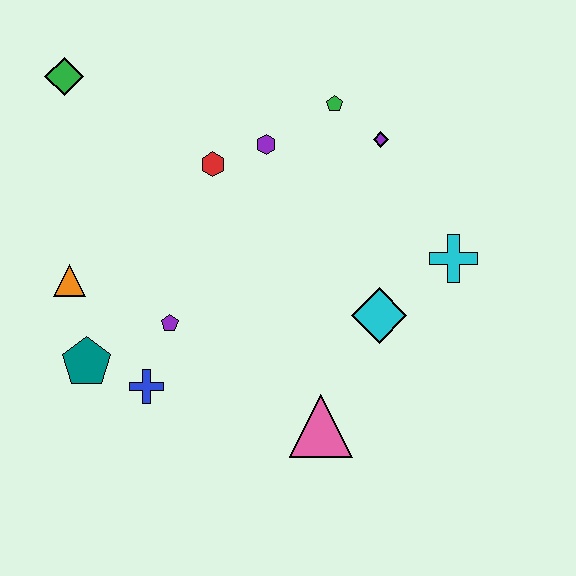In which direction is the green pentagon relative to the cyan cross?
The green pentagon is above the cyan cross.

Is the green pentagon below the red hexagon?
No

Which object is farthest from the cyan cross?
The green diamond is farthest from the cyan cross.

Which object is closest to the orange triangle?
The teal pentagon is closest to the orange triangle.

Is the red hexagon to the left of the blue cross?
No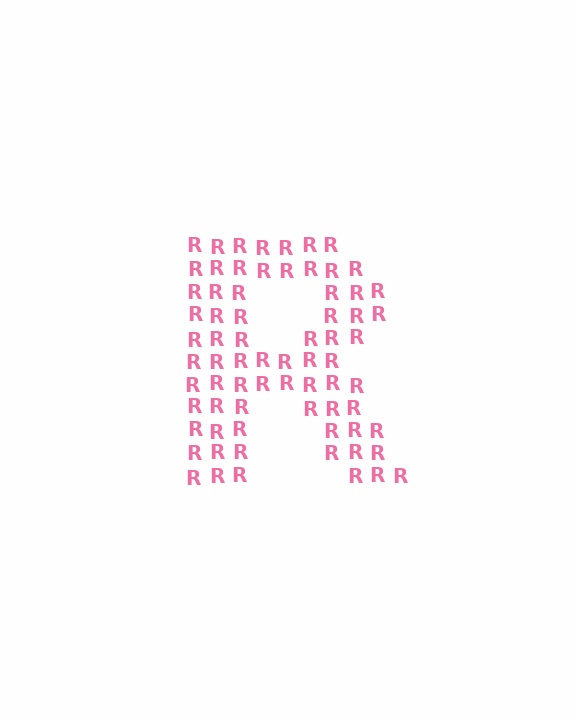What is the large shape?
The large shape is the letter R.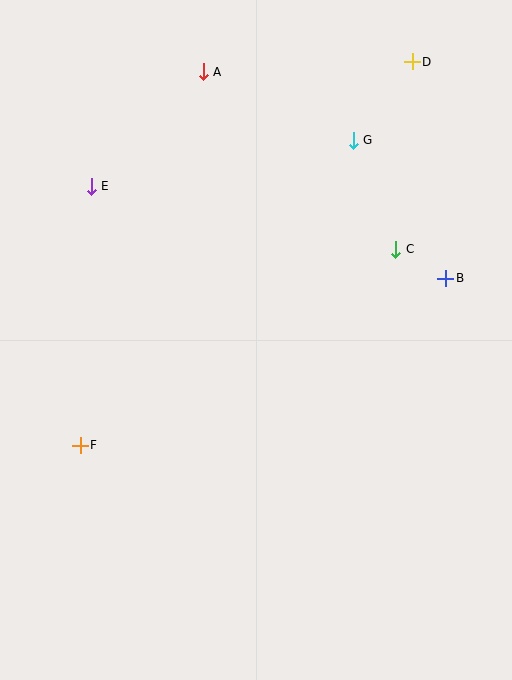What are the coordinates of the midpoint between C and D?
The midpoint between C and D is at (404, 155).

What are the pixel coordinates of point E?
Point E is at (91, 186).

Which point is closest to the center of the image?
Point C at (396, 249) is closest to the center.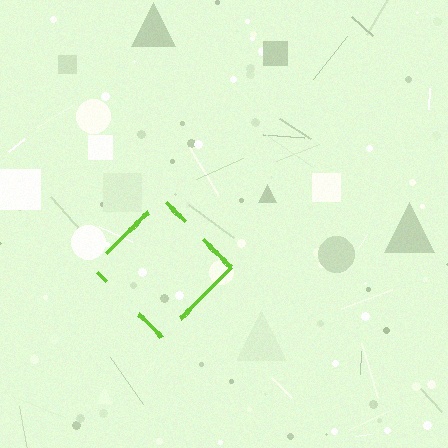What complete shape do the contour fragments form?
The contour fragments form a diamond.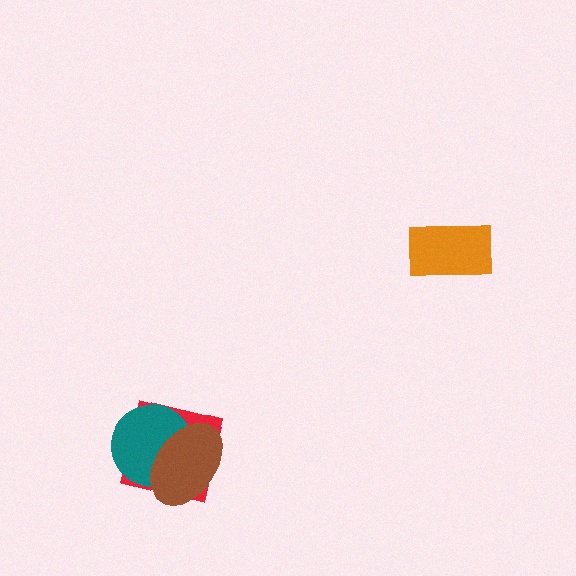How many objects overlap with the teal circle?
2 objects overlap with the teal circle.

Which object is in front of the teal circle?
The brown ellipse is in front of the teal circle.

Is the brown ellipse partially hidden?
No, no other shape covers it.